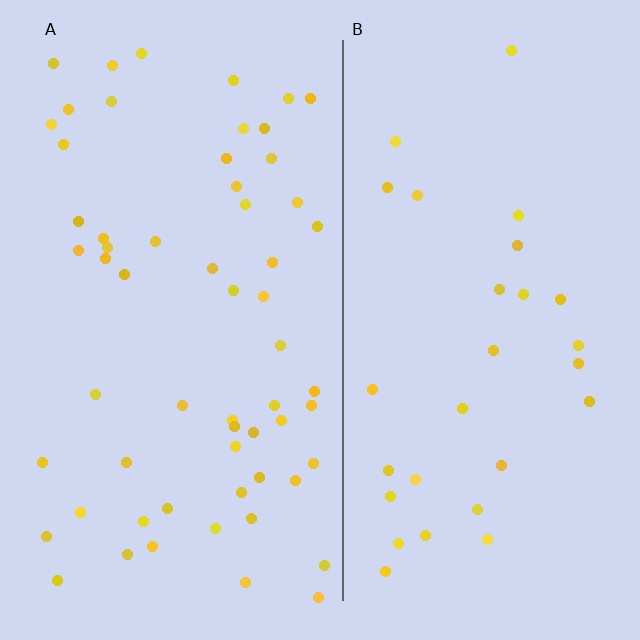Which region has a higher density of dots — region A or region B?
A (the left).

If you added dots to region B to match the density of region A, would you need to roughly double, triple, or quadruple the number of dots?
Approximately double.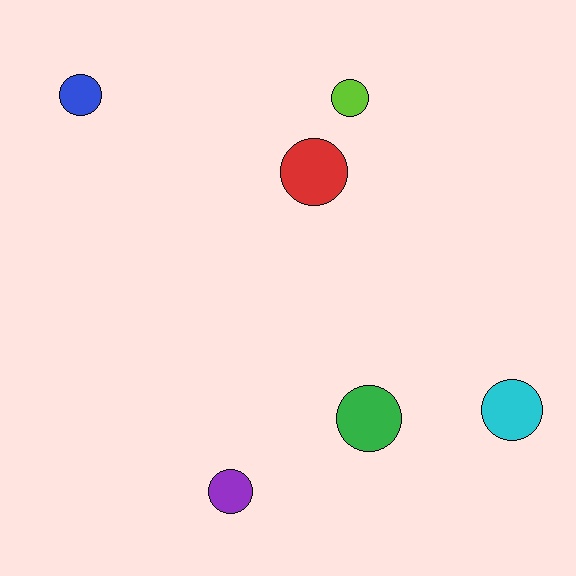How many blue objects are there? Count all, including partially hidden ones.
There is 1 blue object.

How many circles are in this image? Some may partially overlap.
There are 6 circles.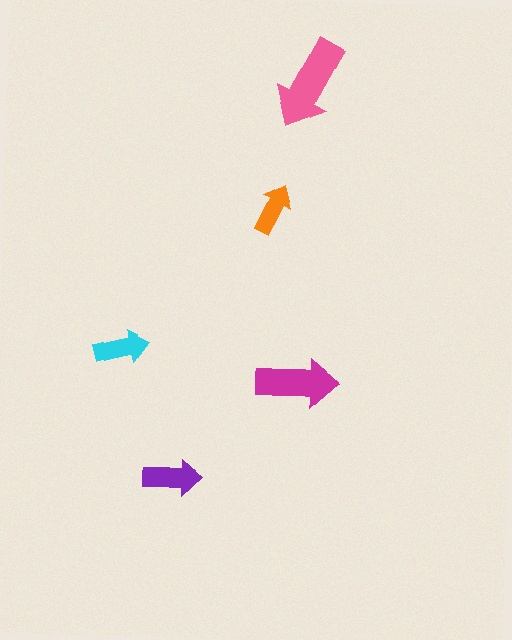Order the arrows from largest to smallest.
the pink one, the magenta one, the purple one, the cyan one, the orange one.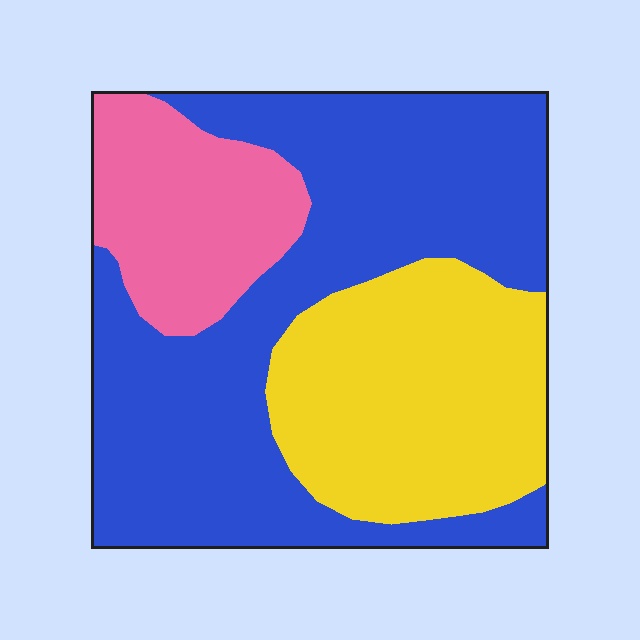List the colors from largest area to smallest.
From largest to smallest: blue, yellow, pink.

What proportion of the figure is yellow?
Yellow takes up about one third (1/3) of the figure.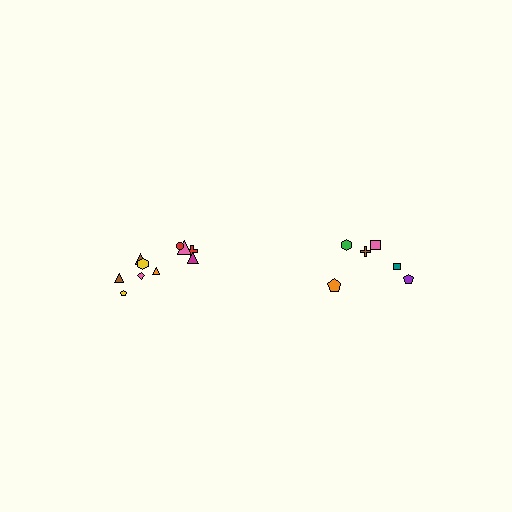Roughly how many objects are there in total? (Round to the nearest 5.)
Roughly 15 objects in total.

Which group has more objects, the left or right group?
The left group.